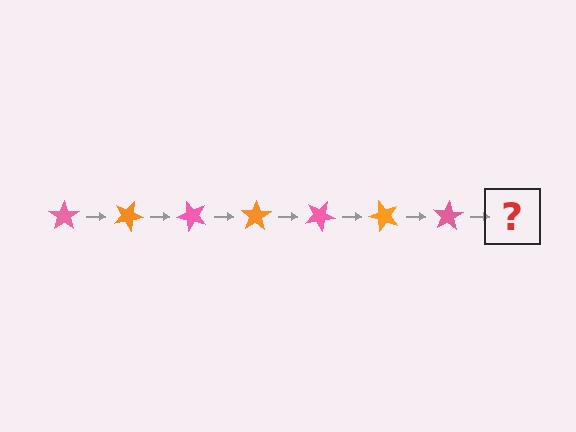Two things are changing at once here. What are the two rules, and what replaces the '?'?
The two rules are that it rotates 25 degrees each step and the color cycles through pink and orange. The '?' should be an orange star, rotated 175 degrees from the start.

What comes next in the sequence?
The next element should be an orange star, rotated 175 degrees from the start.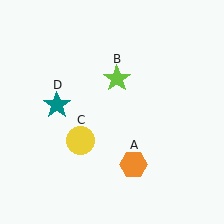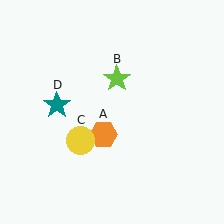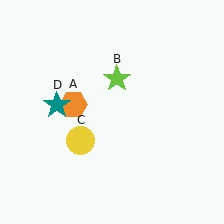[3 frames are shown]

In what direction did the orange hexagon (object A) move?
The orange hexagon (object A) moved up and to the left.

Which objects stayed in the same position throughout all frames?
Lime star (object B) and yellow circle (object C) and teal star (object D) remained stationary.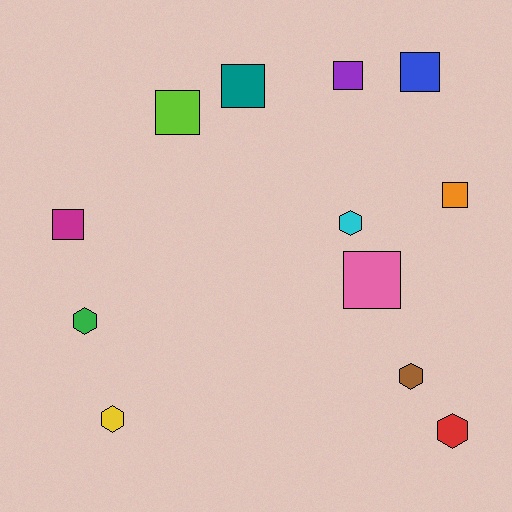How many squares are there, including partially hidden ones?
There are 7 squares.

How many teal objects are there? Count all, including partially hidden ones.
There is 1 teal object.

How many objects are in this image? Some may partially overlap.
There are 12 objects.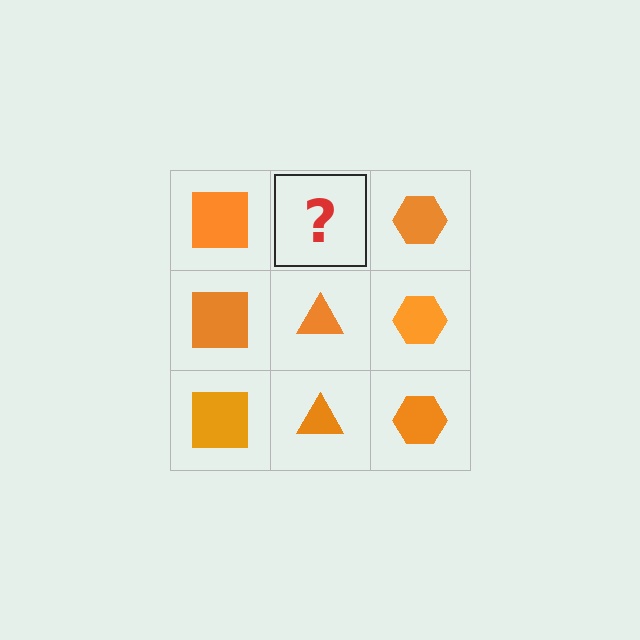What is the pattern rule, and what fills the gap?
The rule is that each column has a consistent shape. The gap should be filled with an orange triangle.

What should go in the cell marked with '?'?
The missing cell should contain an orange triangle.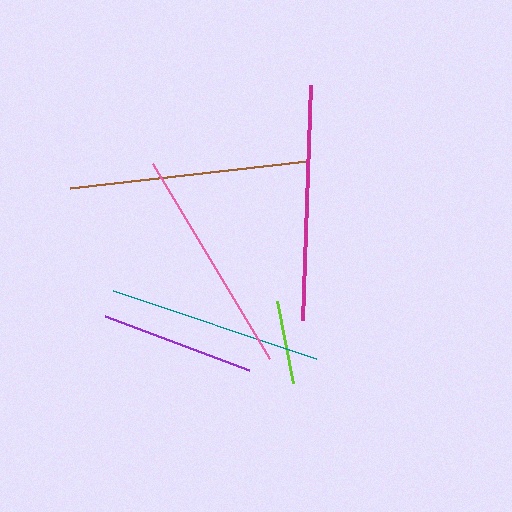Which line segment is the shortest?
The lime line is the shortest at approximately 84 pixels.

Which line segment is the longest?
The brown line is the longest at approximately 238 pixels.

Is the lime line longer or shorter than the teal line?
The teal line is longer than the lime line.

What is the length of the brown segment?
The brown segment is approximately 238 pixels long.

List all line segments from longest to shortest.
From longest to shortest: brown, magenta, pink, teal, purple, lime.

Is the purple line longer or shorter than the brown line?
The brown line is longer than the purple line.